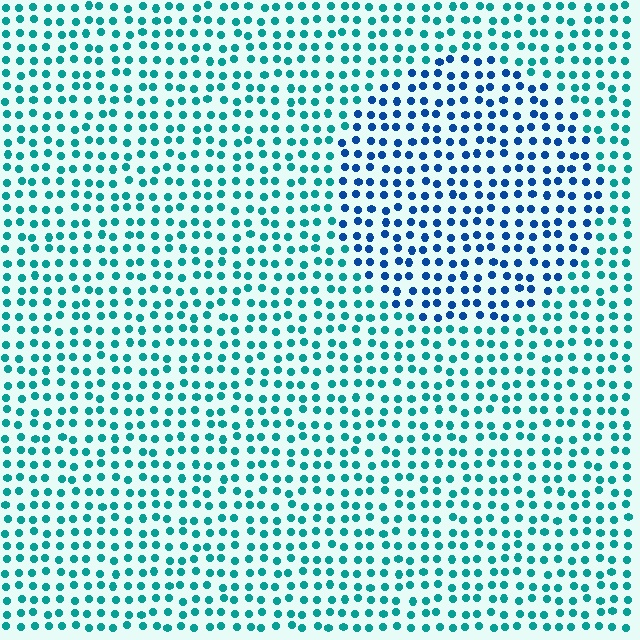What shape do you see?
I see a circle.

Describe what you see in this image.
The image is filled with small teal elements in a uniform arrangement. A circle-shaped region is visible where the elements are tinted to a slightly different hue, forming a subtle color boundary.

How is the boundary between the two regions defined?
The boundary is defined purely by a slight shift in hue (about 39 degrees). Spacing, size, and orientation are identical on both sides.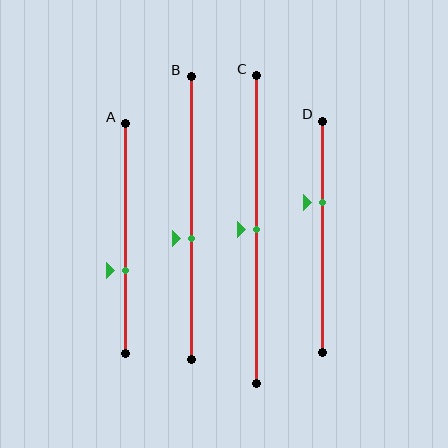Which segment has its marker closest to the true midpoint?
Segment C has its marker closest to the true midpoint.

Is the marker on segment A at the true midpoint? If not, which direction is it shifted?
No, the marker on segment A is shifted downward by about 14% of the segment length.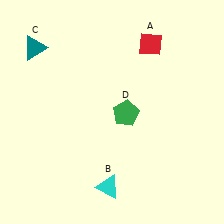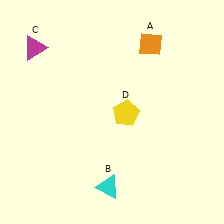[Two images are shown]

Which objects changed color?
A changed from red to orange. C changed from teal to magenta. D changed from green to yellow.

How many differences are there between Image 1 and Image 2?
There are 3 differences between the two images.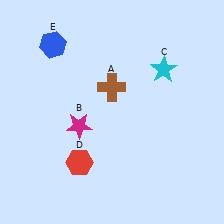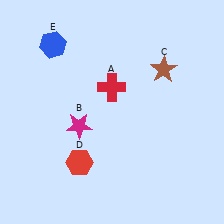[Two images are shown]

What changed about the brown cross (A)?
In Image 1, A is brown. In Image 2, it changed to red.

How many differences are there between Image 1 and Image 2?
There are 2 differences between the two images.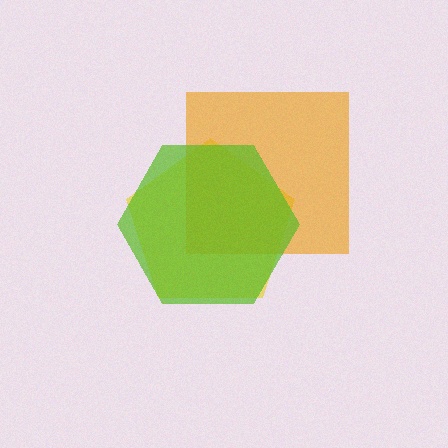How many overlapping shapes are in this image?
There are 3 overlapping shapes in the image.